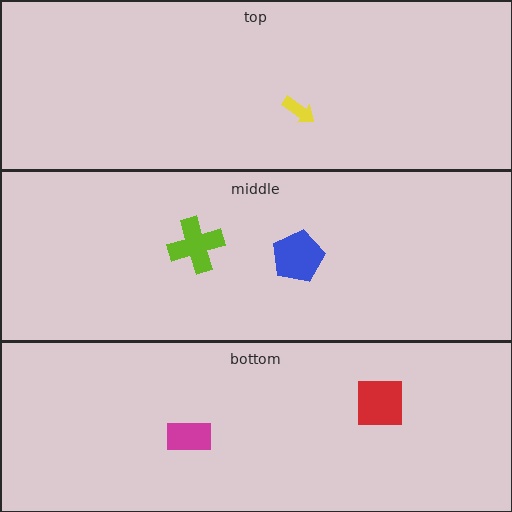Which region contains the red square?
The bottom region.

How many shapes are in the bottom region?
2.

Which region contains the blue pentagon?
The middle region.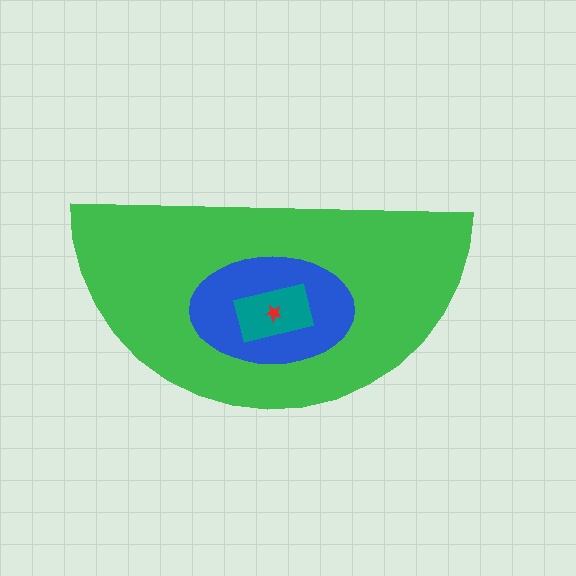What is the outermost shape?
The green semicircle.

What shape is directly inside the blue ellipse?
The teal rectangle.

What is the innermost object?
The red star.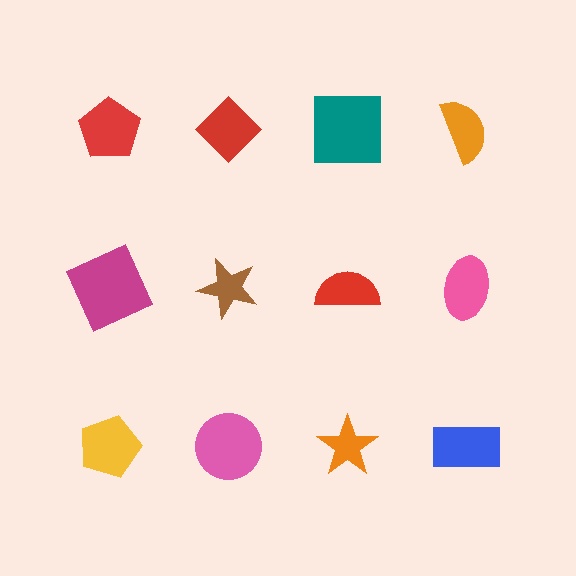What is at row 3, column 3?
An orange star.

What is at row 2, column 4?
A pink ellipse.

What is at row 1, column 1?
A red pentagon.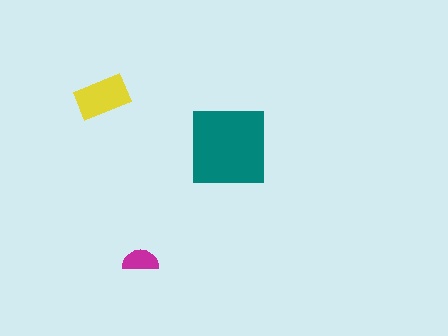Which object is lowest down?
The magenta semicircle is bottommost.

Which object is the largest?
The teal square.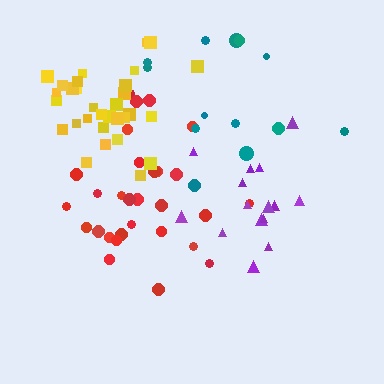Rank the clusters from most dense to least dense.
yellow, red, purple, teal.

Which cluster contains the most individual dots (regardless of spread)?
Yellow (31).